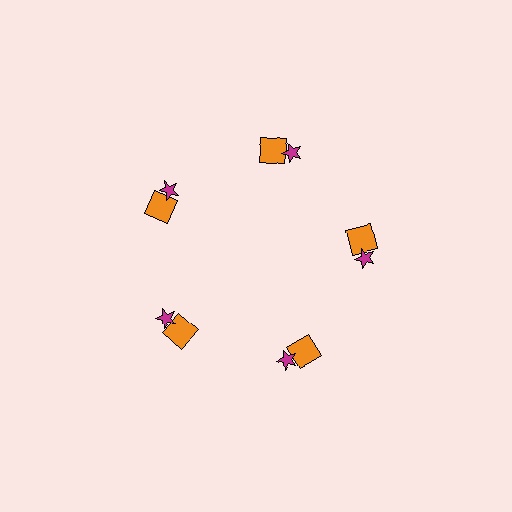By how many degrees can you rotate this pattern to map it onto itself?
The pattern maps onto itself every 72 degrees of rotation.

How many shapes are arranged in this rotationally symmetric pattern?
There are 10 shapes, arranged in 5 groups of 2.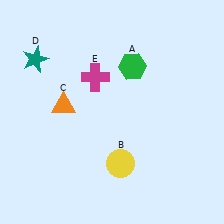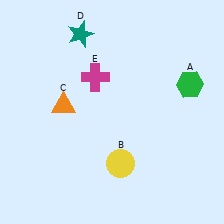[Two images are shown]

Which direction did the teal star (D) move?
The teal star (D) moved right.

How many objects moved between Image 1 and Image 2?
2 objects moved between the two images.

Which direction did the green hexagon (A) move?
The green hexagon (A) moved right.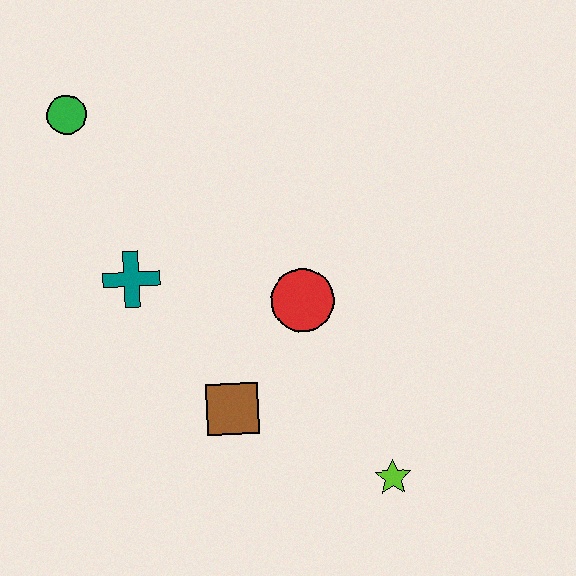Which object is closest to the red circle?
The brown square is closest to the red circle.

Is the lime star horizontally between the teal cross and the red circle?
No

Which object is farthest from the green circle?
The lime star is farthest from the green circle.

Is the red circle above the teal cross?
No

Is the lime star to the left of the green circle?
No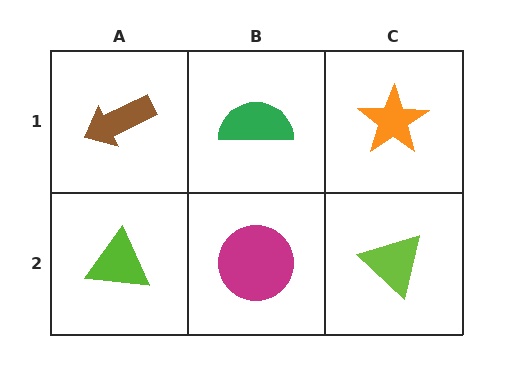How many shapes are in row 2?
3 shapes.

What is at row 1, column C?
An orange star.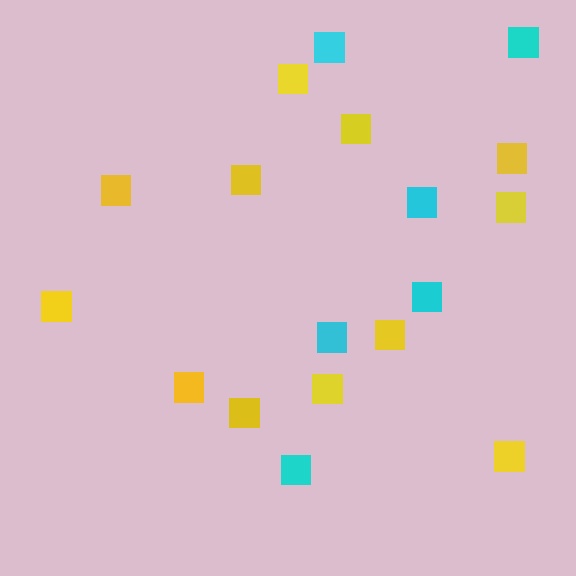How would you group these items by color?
There are 2 groups: one group of yellow squares (12) and one group of cyan squares (6).